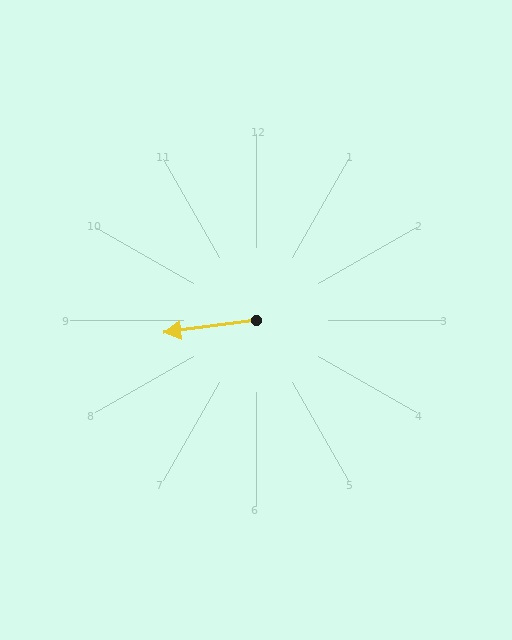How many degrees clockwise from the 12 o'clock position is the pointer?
Approximately 262 degrees.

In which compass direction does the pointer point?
West.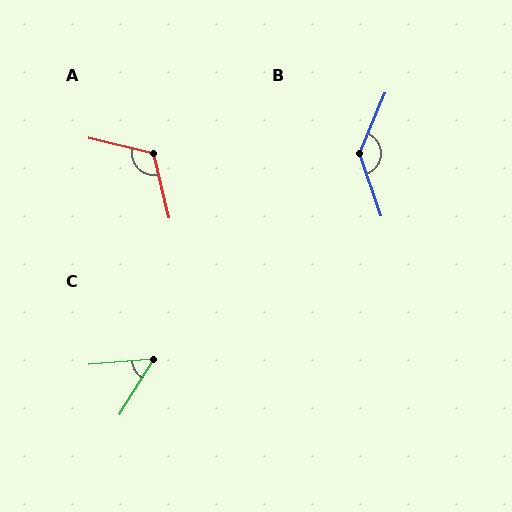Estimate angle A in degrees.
Approximately 117 degrees.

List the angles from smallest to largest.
C (54°), A (117°), B (138°).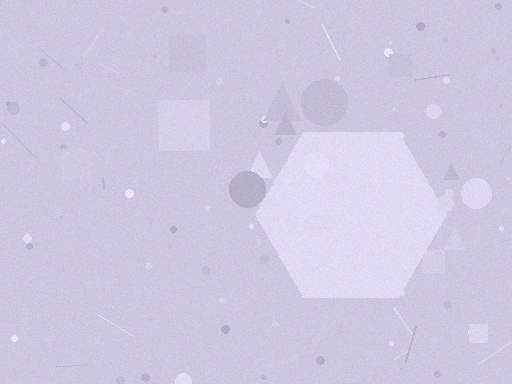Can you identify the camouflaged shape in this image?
The camouflaged shape is a hexagon.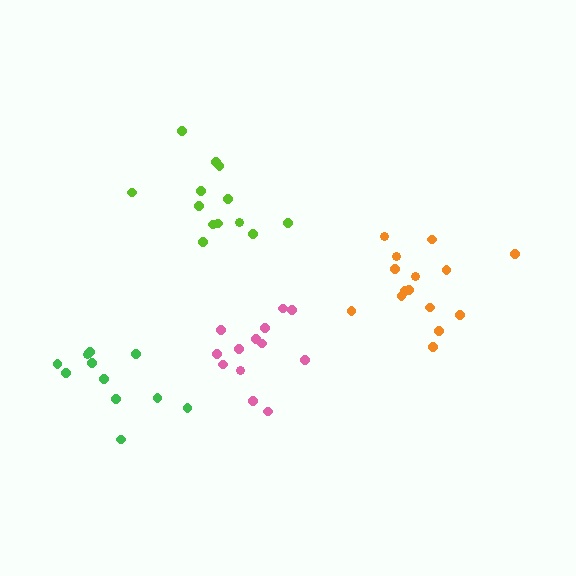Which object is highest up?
The lime cluster is topmost.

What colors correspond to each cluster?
The clusters are colored: green, lime, orange, pink.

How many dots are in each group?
Group 1: 11 dots, Group 2: 13 dots, Group 3: 15 dots, Group 4: 13 dots (52 total).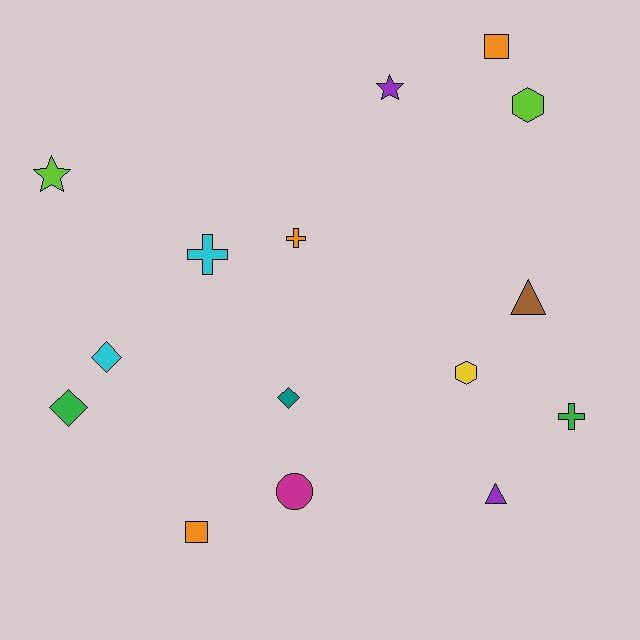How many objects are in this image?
There are 15 objects.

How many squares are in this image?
There are 2 squares.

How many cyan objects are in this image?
There are 2 cyan objects.